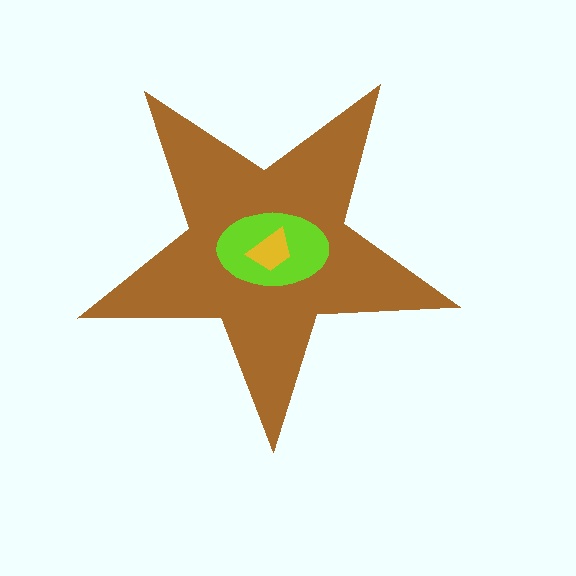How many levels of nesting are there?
3.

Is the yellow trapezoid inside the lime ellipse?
Yes.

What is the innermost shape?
The yellow trapezoid.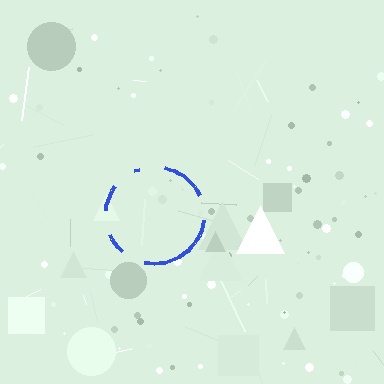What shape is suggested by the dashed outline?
The dashed outline suggests a circle.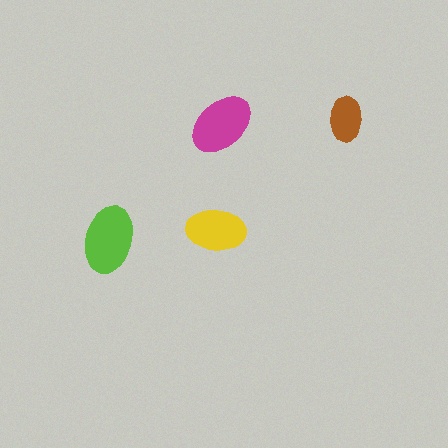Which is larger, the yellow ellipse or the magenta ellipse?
The magenta one.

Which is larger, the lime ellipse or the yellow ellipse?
The lime one.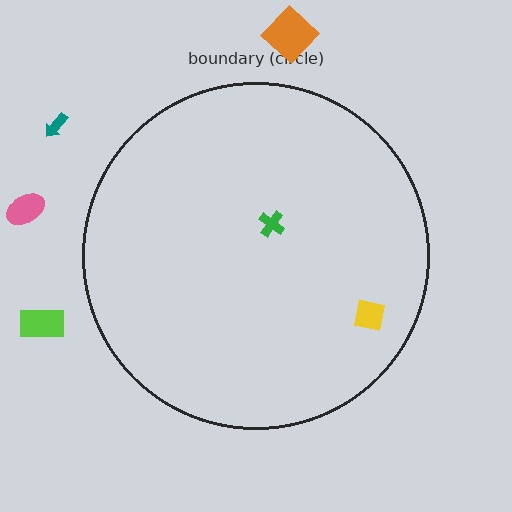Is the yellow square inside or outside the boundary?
Inside.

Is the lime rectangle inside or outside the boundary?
Outside.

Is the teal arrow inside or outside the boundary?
Outside.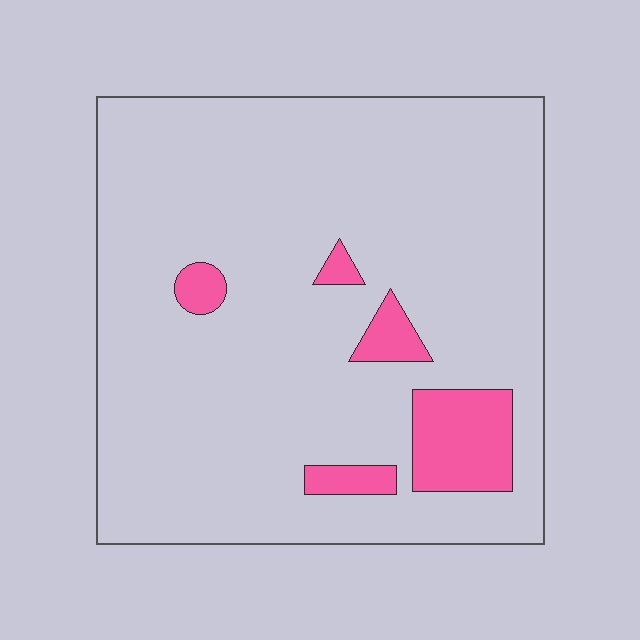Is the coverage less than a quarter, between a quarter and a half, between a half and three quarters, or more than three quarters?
Less than a quarter.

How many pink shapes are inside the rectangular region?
5.